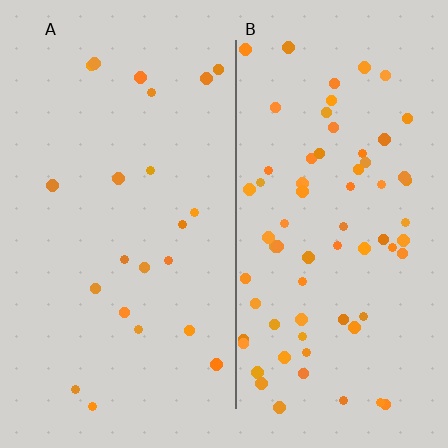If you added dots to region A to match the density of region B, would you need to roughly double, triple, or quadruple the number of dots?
Approximately triple.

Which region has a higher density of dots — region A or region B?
B (the right).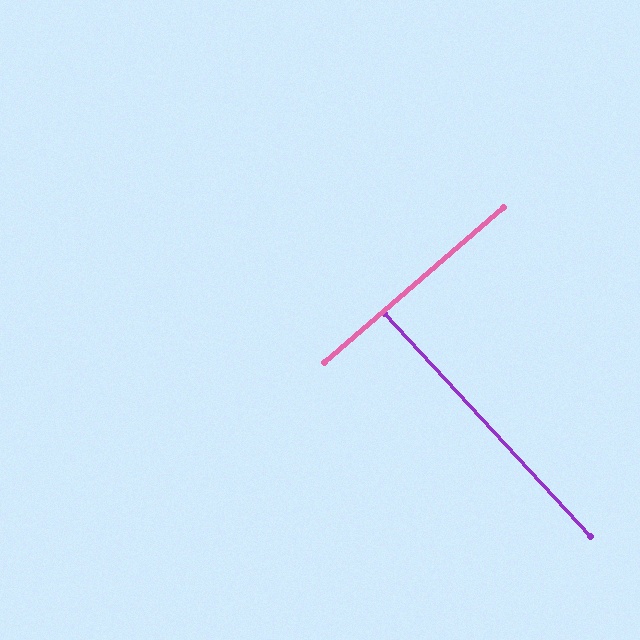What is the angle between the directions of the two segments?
Approximately 88 degrees.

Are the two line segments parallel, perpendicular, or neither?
Perpendicular — they meet at approximately 88°.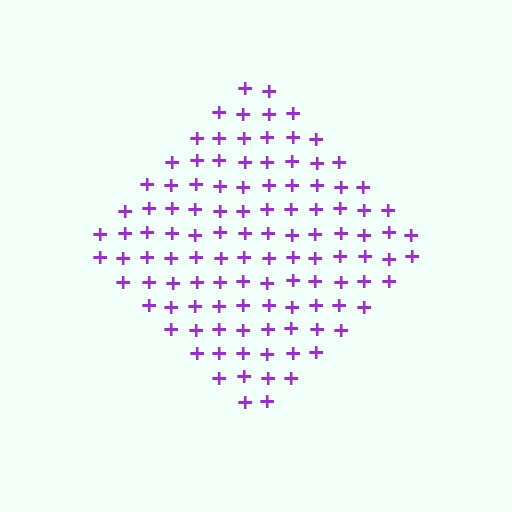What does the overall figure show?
The overall figure shows a diamond.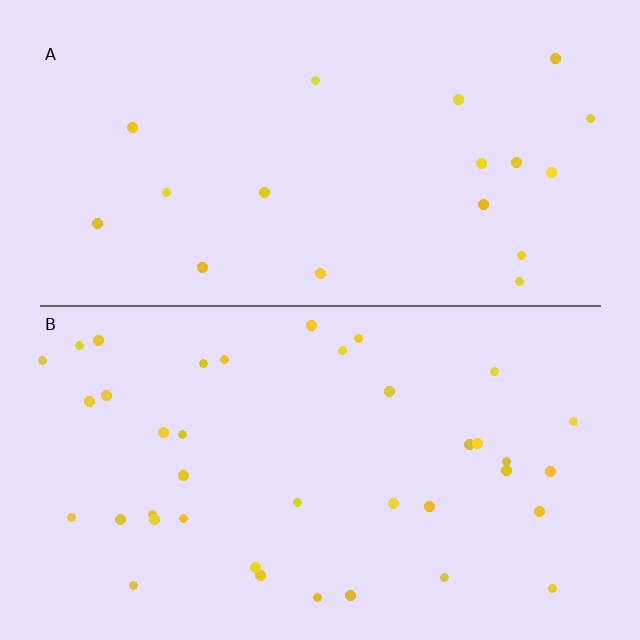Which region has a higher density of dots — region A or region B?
B (the bottom).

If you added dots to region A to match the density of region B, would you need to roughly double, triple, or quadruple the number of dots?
Approximately double.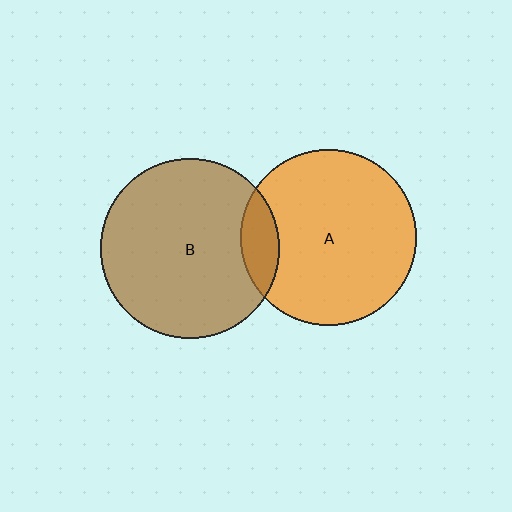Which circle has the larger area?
Circle B (brown).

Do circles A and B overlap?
Yes.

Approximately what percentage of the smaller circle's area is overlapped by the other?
Approximately 10%.